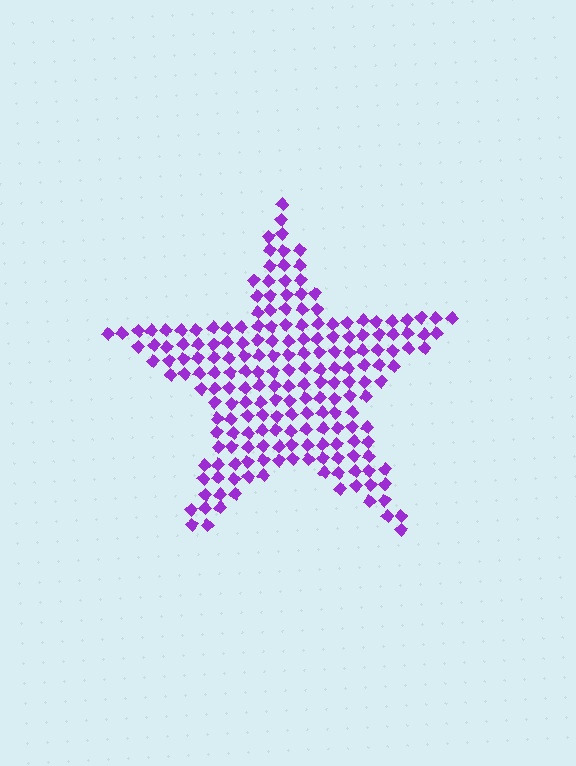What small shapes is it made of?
It is made of small diamonds.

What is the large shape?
The large shape is a star.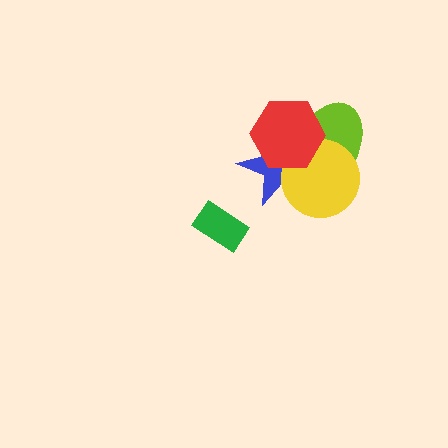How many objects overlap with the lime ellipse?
3 objects overlap with the lime ellipse.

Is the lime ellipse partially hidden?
Yes, it is partially covered by another shape.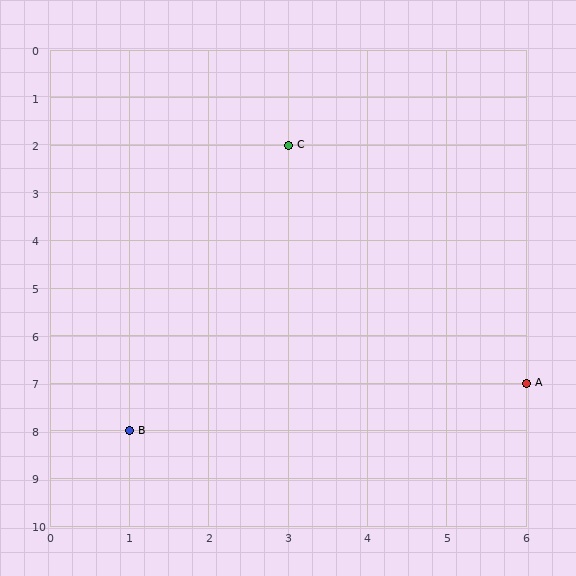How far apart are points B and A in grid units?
Points B and A are 5 columns and 1 row apart (about 5.1 grid units diagonally).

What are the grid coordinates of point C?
Point C is at grid coordinates (3, 2).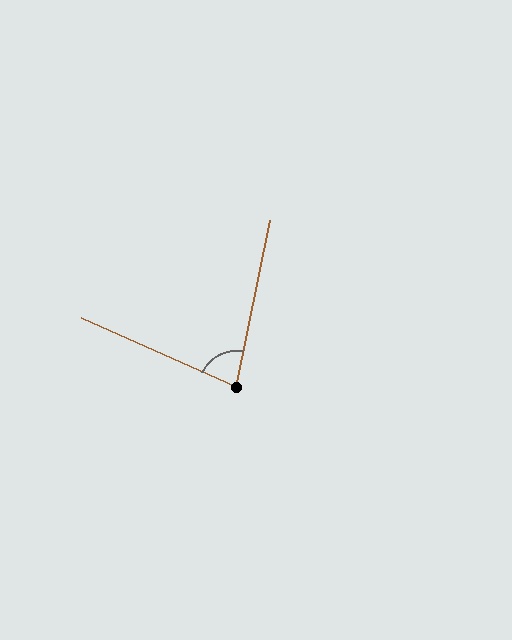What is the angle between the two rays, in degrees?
Approximately 77 degrees.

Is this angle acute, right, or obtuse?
It is acute.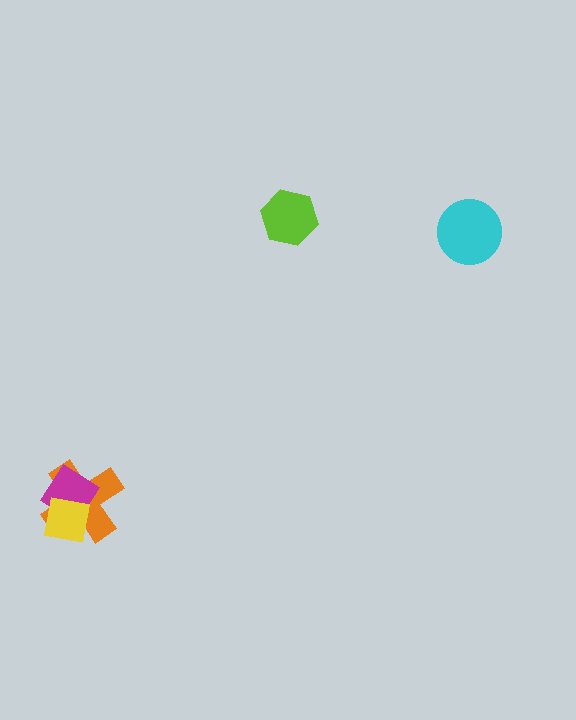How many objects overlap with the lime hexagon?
0 objects overlap with the lime hexagon.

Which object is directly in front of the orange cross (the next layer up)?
The magenta diamond is directly in front of the orange cross.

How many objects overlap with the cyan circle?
0 objects overlap with the cyan circle.